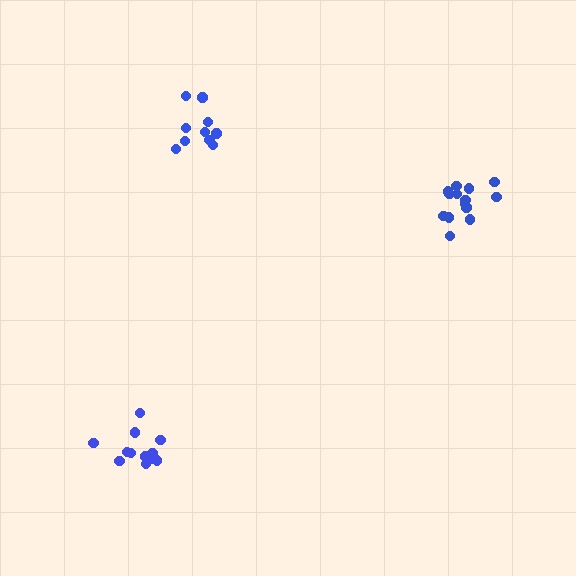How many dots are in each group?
Group 1: 15 dots, Group 2: 13 dots, Group 3: 10 dots (38 total).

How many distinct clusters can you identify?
There are 3 distinct clusters.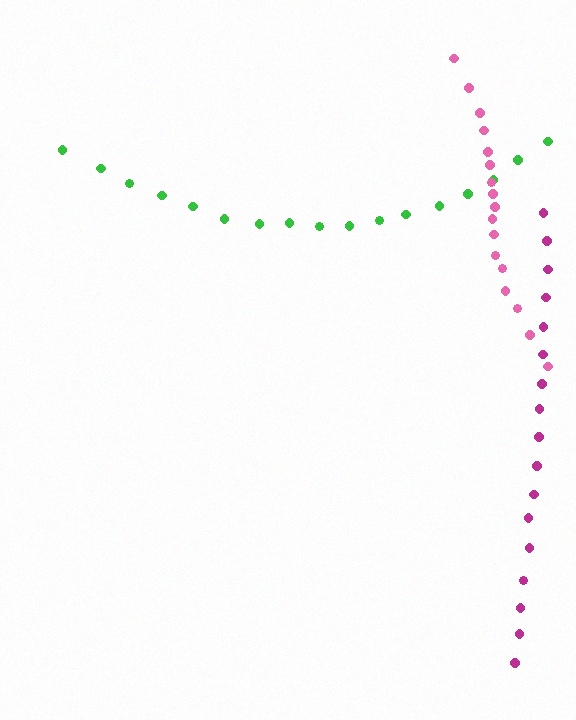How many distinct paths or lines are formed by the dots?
There are 3 distinct paths.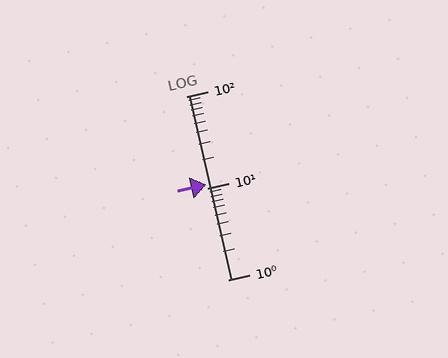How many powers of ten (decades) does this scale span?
The scale spans 2 decades, from 1 to 100.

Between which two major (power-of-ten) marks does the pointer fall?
The pointer is between 10 and 100.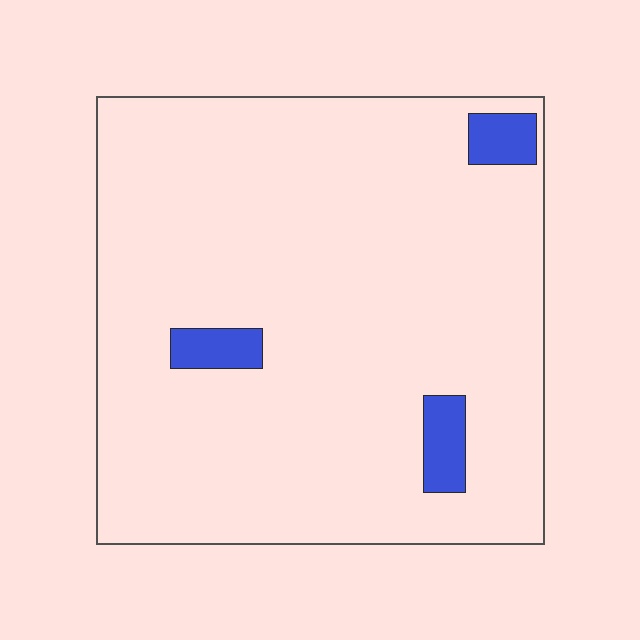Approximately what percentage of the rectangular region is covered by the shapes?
Approximately 5%.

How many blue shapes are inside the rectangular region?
3.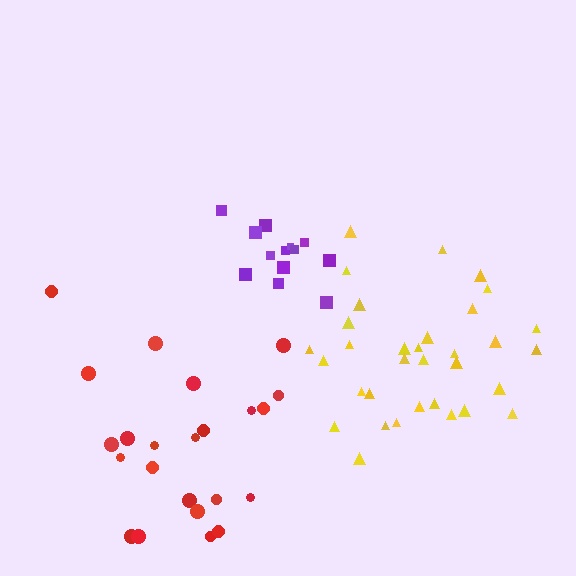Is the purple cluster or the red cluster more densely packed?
Purple.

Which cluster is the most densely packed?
Purple.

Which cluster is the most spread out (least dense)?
Red.